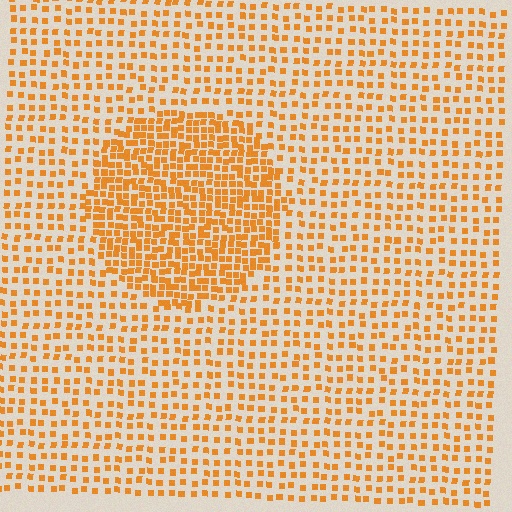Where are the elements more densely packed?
The elements are more densely packed inside the circle boundary.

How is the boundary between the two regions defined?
The boundary is defined by a change in element density (approximately 2.1x ratio). All elements are the same color, size, and shape.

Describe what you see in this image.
The image contains small orange elements arranged at two different densities. A circle-shaped region is visible where the elements are more densely packed than the surrounding area.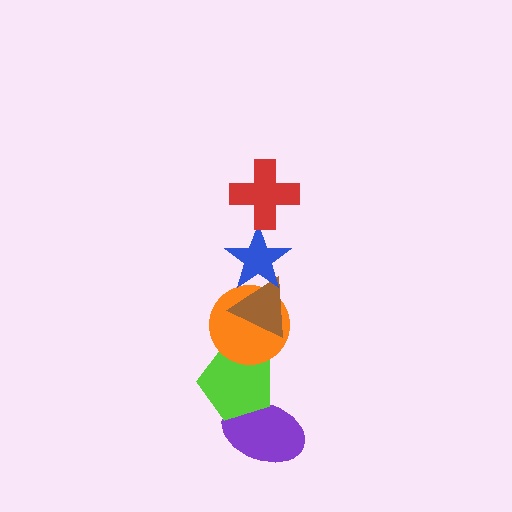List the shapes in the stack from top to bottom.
From top to bottom: the red cross, the blue star, the brown triangle, the orange circle, the lime pentagon, the purple ellipse.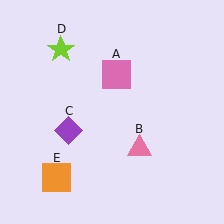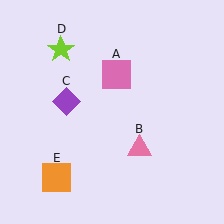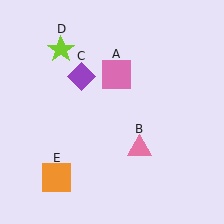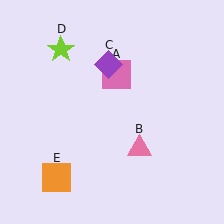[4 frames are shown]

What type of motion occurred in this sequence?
The purple diamond (object C) rotated clockwise around the center of the scene.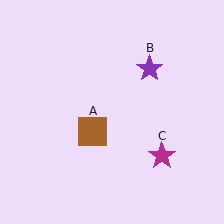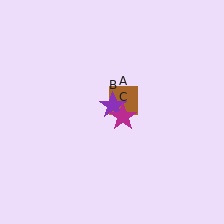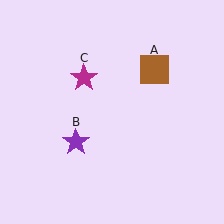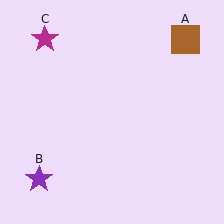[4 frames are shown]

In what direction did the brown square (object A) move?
The brown square (object A) moved up and to the right.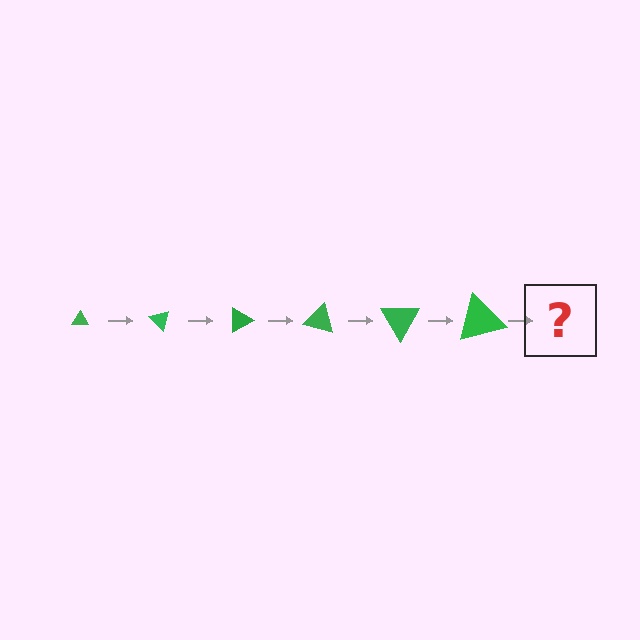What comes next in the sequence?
The next element should be a triangle, larger than the previous one and rotated 270 degrees from the start.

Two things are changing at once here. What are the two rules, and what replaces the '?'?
The two rules are that the triangle grows larger each step and it rotates 45 degrees each step. The '?' should be a triangle, larger than the previous one and rotated 270 degrees from the start.